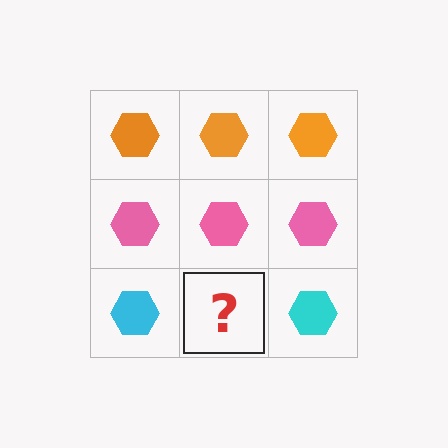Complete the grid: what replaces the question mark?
The question mark should be replaced with a cyan hexagon.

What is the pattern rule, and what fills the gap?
The rule is that each row has a consistent color. The gap should be filled with a cyan hexagon.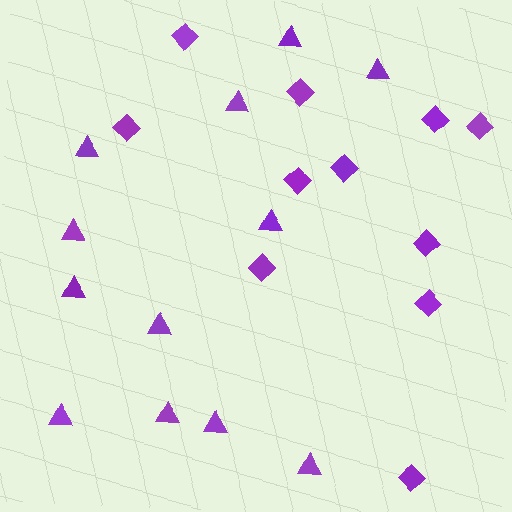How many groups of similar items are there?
There are 2 groups: one group of triangles (12) and one group of diamonds (11).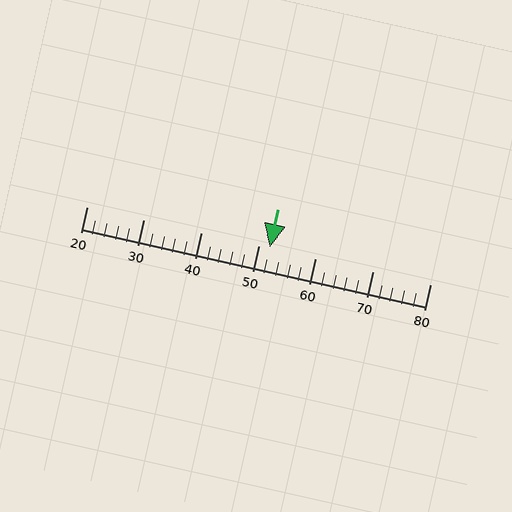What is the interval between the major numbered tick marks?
The major tick marks are spaced 10 units apart.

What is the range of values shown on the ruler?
The ruler shows values from 20 to 80.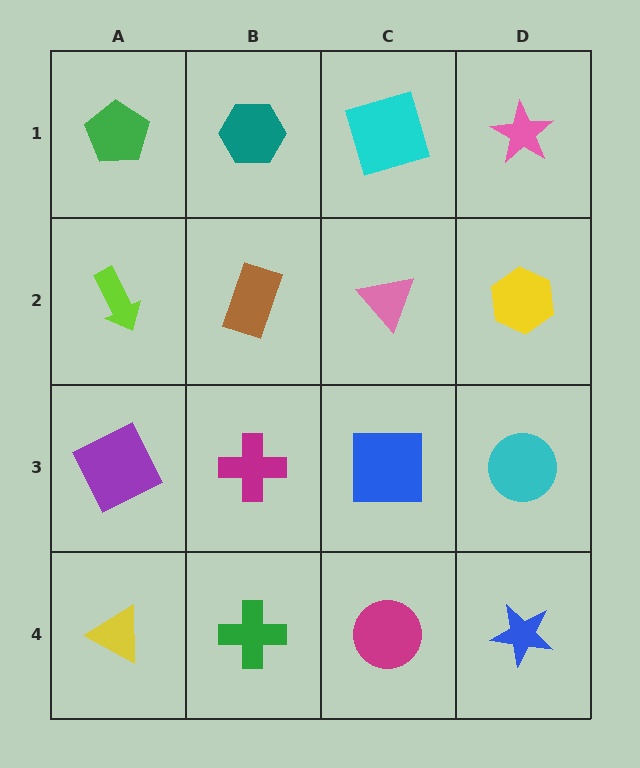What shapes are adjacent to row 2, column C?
A cyan square (row 1, column C), a blue square (row 3, column C), a brown rectangle (row 2, column B), a yellow hexagon (row 2, column D).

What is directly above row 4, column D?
A cyan circle.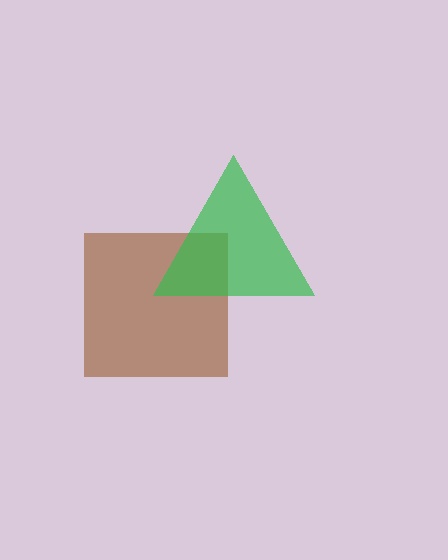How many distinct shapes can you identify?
There are 2 distinct shapes: a brown square, a green triangle.